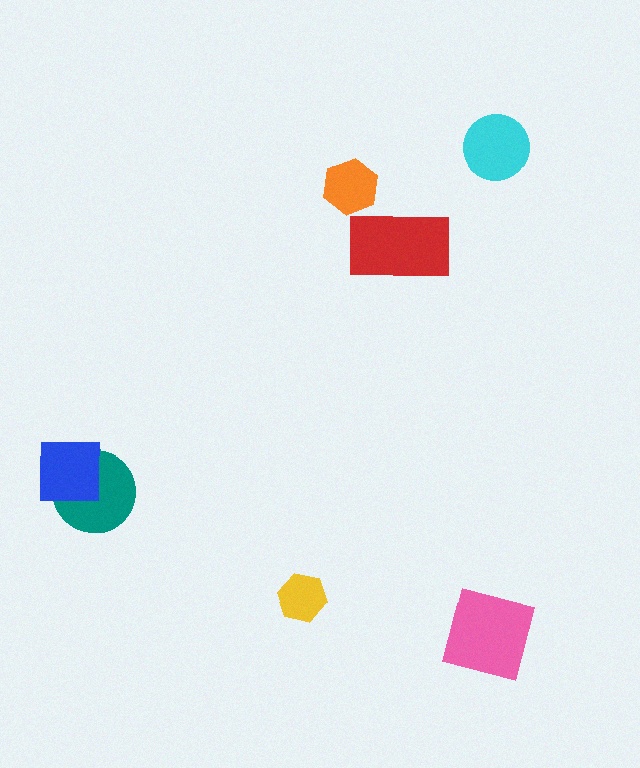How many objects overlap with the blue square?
1 object overlaps with the blue square.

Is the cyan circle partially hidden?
No, no other shape covers it.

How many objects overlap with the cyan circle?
0 objects overlap with the cyan circle.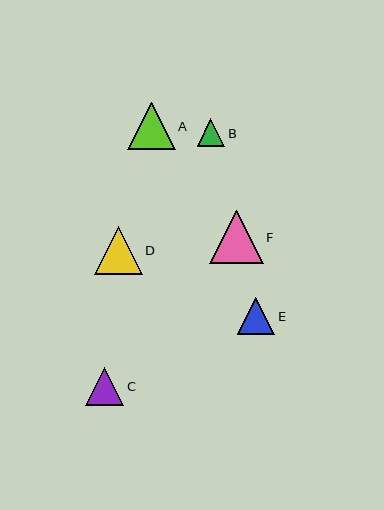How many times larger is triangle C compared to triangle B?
Triangle C is approximately 1.4 times the size of triangle B.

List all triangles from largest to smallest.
From largest to smallest: F, D, A, C, E, B.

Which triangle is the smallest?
Triangle B is the smallest with a size of approximately 27 pixels.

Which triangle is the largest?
Triangle F is the largest with a size of approximately 53 pixels.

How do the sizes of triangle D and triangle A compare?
Triangle D and triangle A are approximately the same size.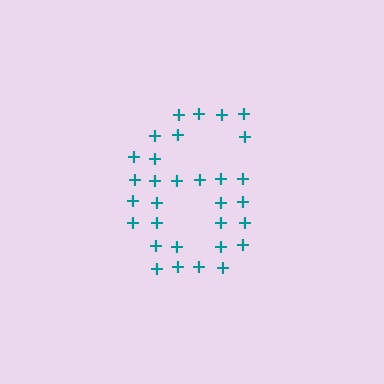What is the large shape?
The large shape is the digit 6.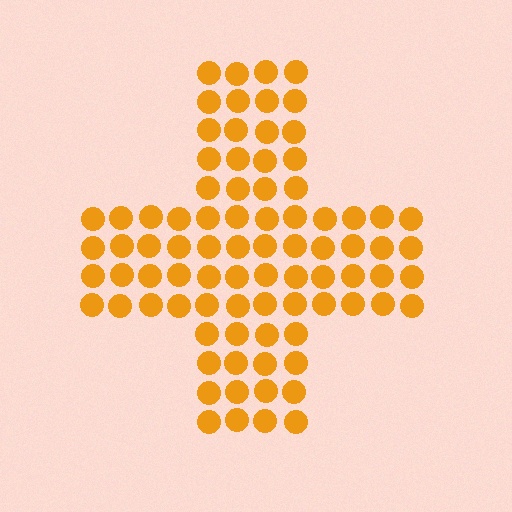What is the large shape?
The large shape is a cross.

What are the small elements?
The small elements are circles.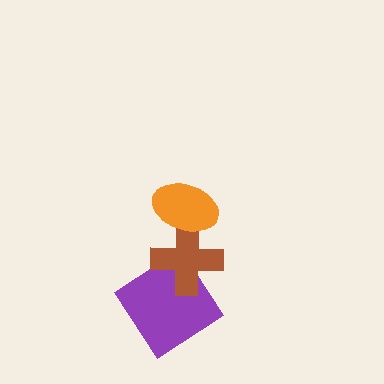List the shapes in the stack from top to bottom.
From top to bottom: the orange ellipse, the brown cross, the purple diamond.